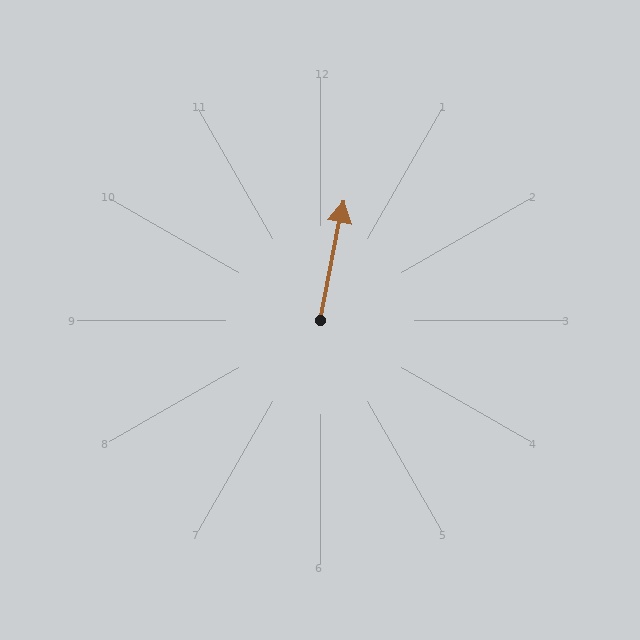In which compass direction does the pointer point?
North.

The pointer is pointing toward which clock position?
Roughly 12 o'clock.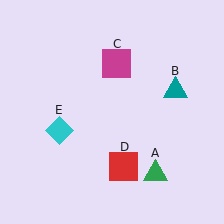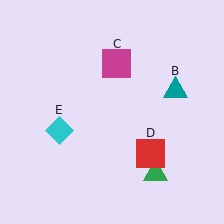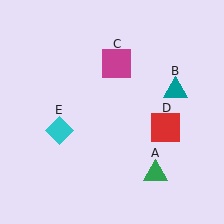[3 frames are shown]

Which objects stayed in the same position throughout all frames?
Green triangle (object A) and teal triangle (object B) and magenta square (object C) and cyan diamond (object E) remained stationary.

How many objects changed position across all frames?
1 object changed position: red square (object D).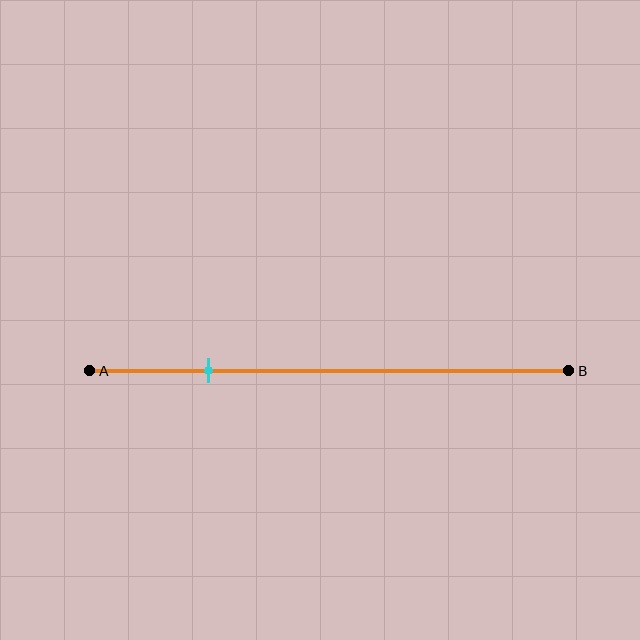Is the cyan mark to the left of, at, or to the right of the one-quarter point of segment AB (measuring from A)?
The cyan mark is approximately at the one-quarter point of segment AB.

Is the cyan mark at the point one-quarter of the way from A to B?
Yes, the mark is approximately at the one-quarter point.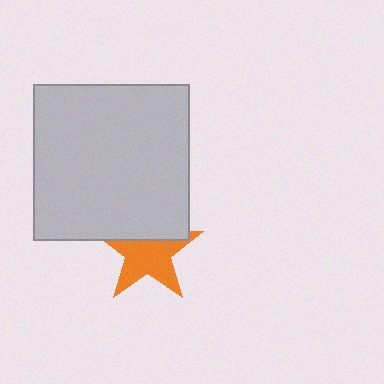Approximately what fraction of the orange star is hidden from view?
Roughly 36% of the orange star is hidden behind the light gray square.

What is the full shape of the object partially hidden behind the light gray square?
The partially hidden object is an orange star.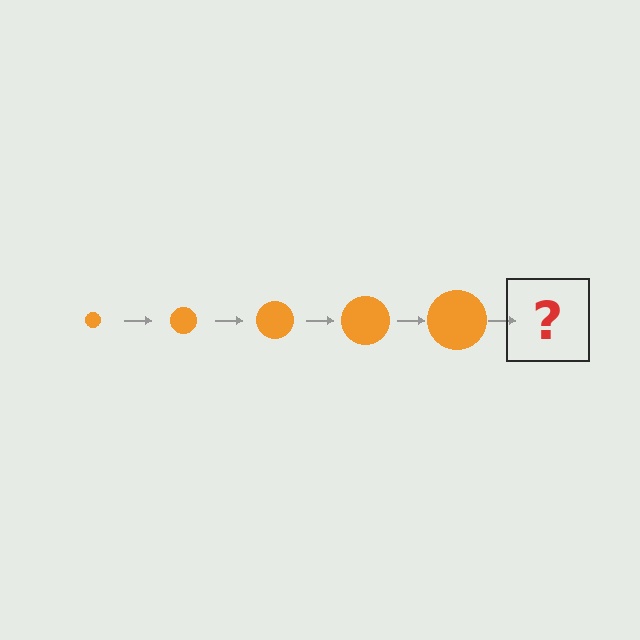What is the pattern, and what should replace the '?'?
The pattern is that the circle gets progressively larger each step. The '?' should be an orange circle, larger than the previous one.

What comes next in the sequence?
The next element should be an orange circle, larger than the previous one.